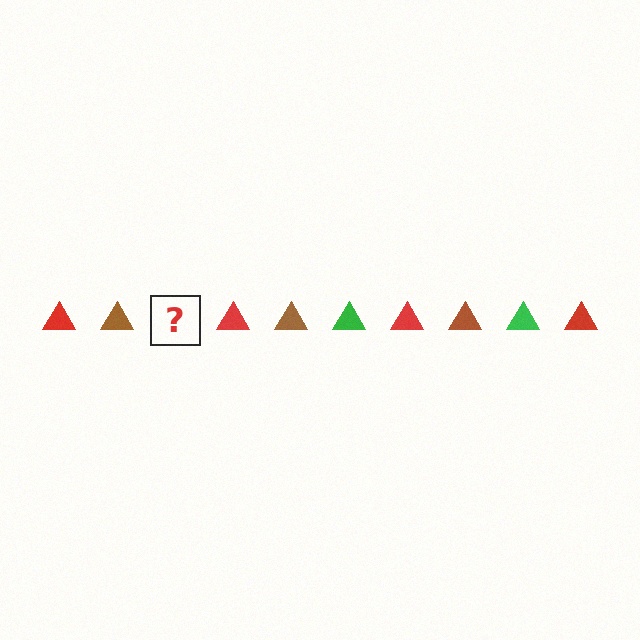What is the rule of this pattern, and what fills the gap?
The rule is that the pattern cycles through red, brown, green triangles. The gap should be filled with a green triangle.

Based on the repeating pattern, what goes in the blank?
The blank should be a green triangle.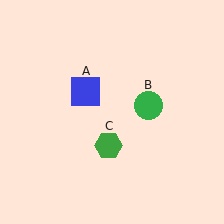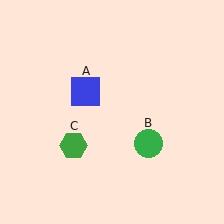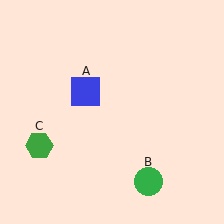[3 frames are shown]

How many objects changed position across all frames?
2 objects changed position: green circle (object B), green hexagon (object C).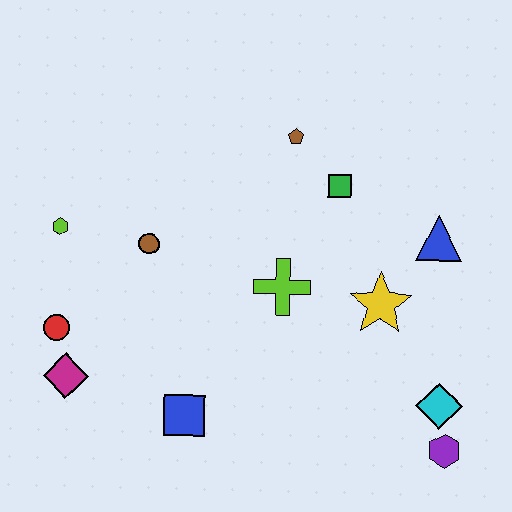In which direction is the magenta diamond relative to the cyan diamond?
The magenta diamond is to the left of the cyan diamond.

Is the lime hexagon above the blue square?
Yes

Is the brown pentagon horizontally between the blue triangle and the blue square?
Yes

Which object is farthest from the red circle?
The purple hexagon is farthest from the red circle.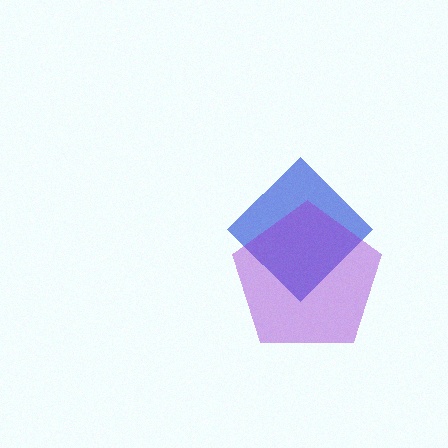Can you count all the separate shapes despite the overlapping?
Yes, there are 2 separate shapes.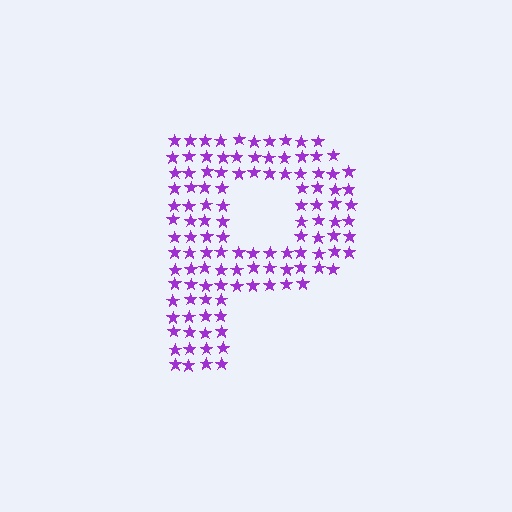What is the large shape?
The large shape is the letter P.